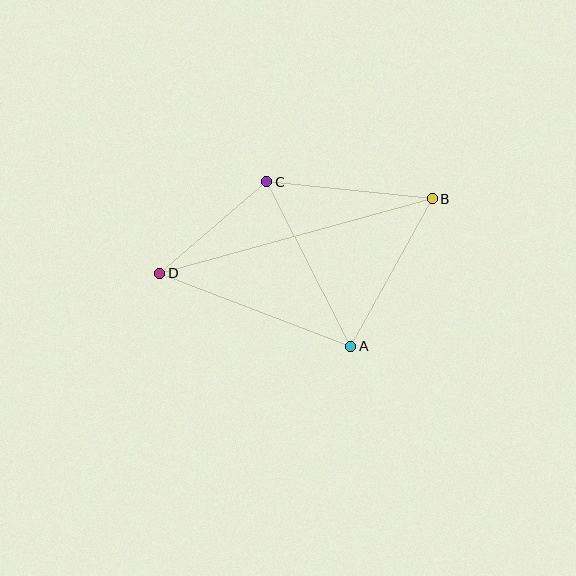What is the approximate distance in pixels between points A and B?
The distance between A and B is approximately 169 pixels.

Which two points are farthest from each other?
Points B and D are farthest from each other.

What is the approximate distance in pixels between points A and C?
The distance between A and C is approximately 185 pixels.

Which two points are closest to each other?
Points C and D are closest to each other.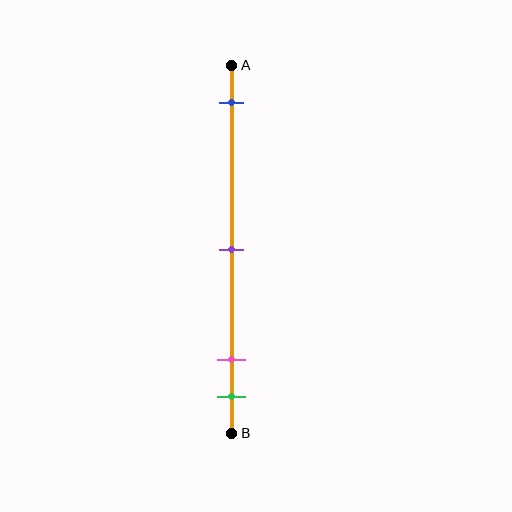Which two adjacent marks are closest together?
The pink and green marks are the closest adjacent pair.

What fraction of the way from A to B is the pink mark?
The pink mark is approximately 80% (0.8) of the way from A to B.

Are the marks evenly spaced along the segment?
No, the marks are not evenly spaced.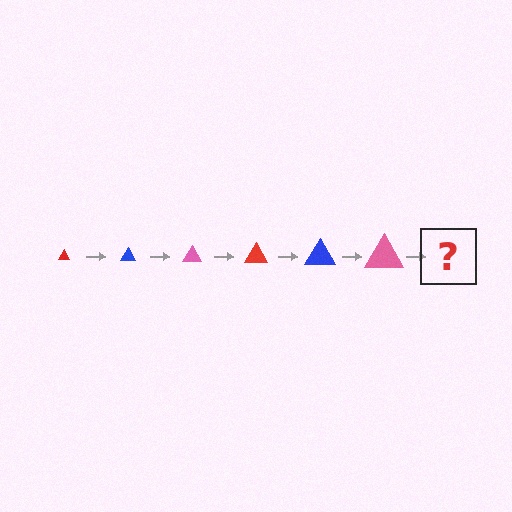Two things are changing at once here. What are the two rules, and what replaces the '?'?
The two rules are that the triangle grows larger each step and the color cycles through red, blue, and pink. The '?' should be a red triangle, larger than the previous one.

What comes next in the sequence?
The next element should be a red triangle, larger than the previous one.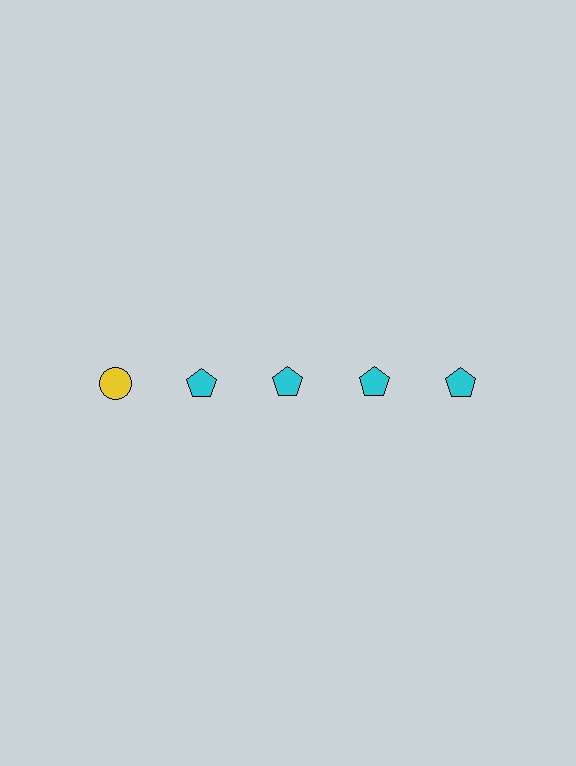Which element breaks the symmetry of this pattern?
The yellow circle in the top row, leftmost column breaks the symmetry. All other shapes are cyan pentagons.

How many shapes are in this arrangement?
There are 5 shapes arranged in a grid pattern.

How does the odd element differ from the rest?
It differs in both color (yellow instead of cyan) and shape (circle instead of pentagon).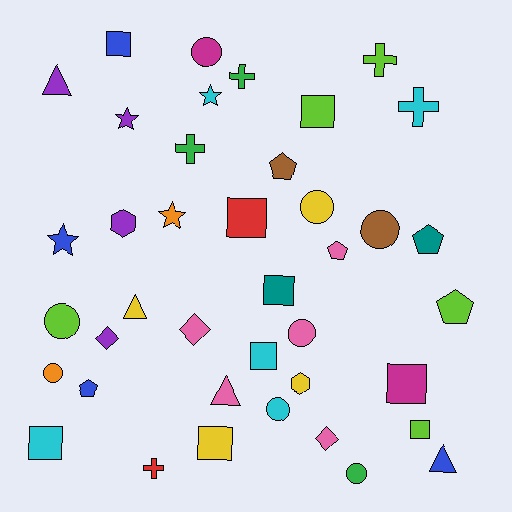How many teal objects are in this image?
There are 2 teal objects.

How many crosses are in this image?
There are 5 crosses.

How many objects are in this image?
There are 40 objects.